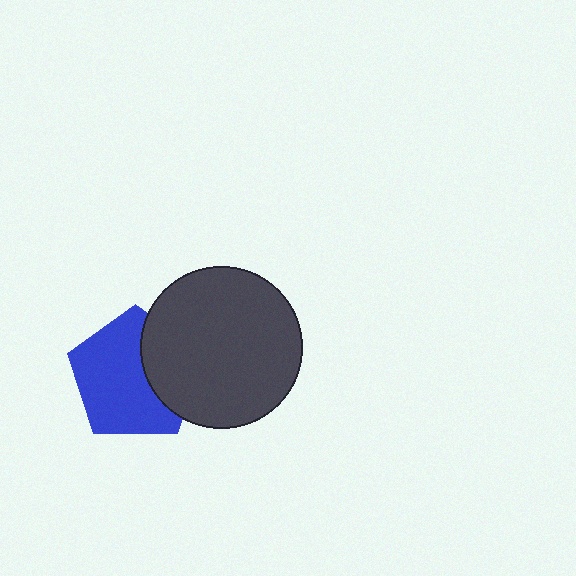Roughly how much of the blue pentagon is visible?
Most of it is visible (roughly 67%).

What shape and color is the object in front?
The object in front is a dark gray circle.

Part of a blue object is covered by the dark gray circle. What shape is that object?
It is a pentagon.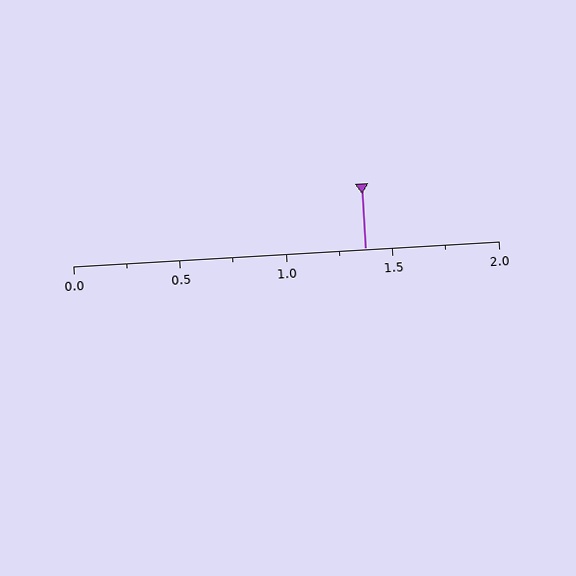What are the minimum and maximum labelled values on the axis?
The axis runs from 0.0 to 2.0.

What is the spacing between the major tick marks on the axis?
The major ticks are spaced 0.5 apart.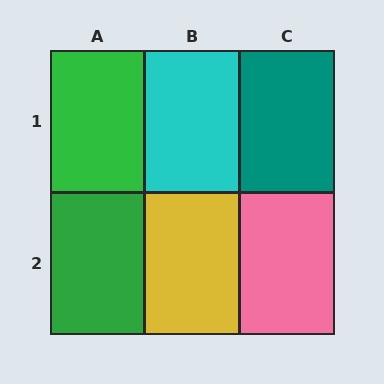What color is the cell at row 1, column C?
Teal.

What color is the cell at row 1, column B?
Cyan.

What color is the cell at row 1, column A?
Green.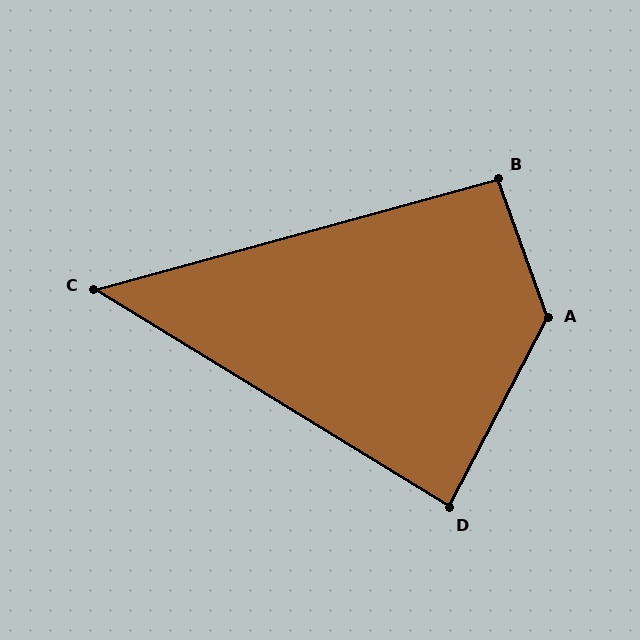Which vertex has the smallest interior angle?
C, at approximately 47 degrees.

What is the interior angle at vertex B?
Approximately 94 degrees (approximately right).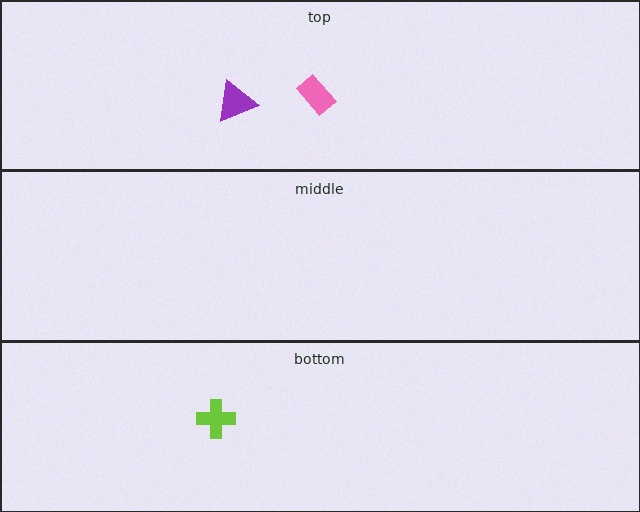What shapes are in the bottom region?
The lime cross.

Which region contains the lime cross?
The bottom region.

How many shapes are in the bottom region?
1.